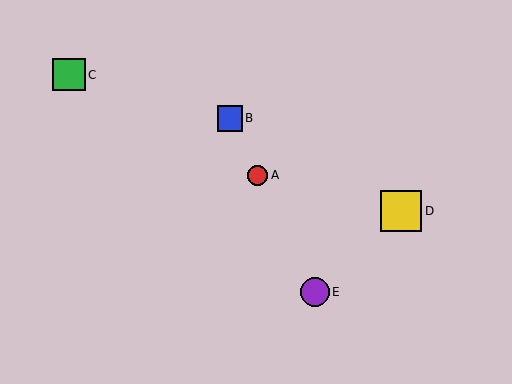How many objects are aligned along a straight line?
3 objects (A, B, E) are aligned along a straight line.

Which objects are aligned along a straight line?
Objects A, B, E are aligned along a straight line.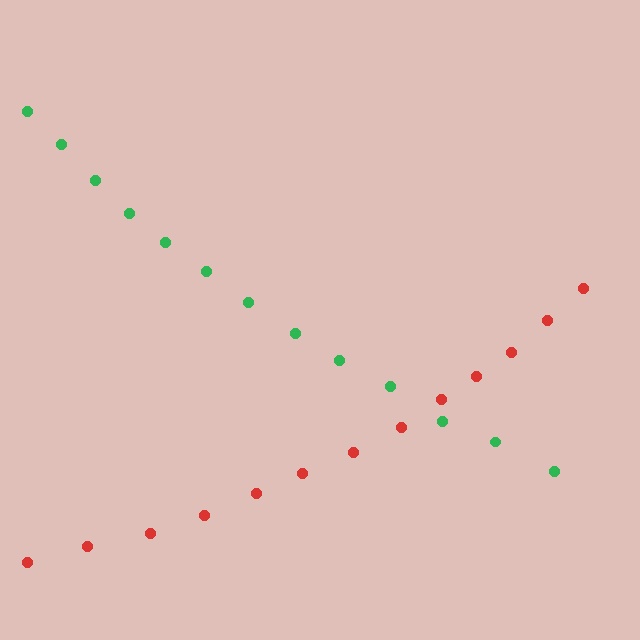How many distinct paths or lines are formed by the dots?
There are 2 distinct paths.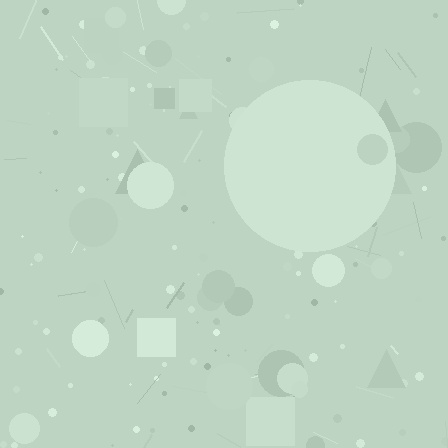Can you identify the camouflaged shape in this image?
The camouflaged shape is a circle.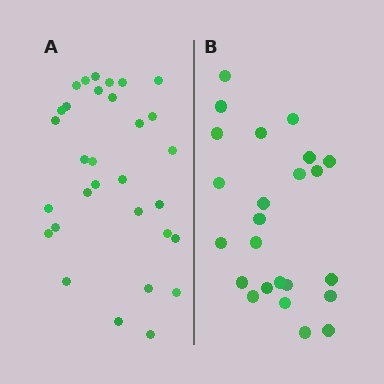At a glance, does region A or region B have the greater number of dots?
Region A (the left region) has more dots.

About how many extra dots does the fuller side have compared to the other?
Region A has roughly 8 or so more dots than region B.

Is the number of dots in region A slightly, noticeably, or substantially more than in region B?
Region A has noticeably more, but not dramatically so. The ratio is roughly 1.3 to 1.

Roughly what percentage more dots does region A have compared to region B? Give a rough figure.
About 30% more.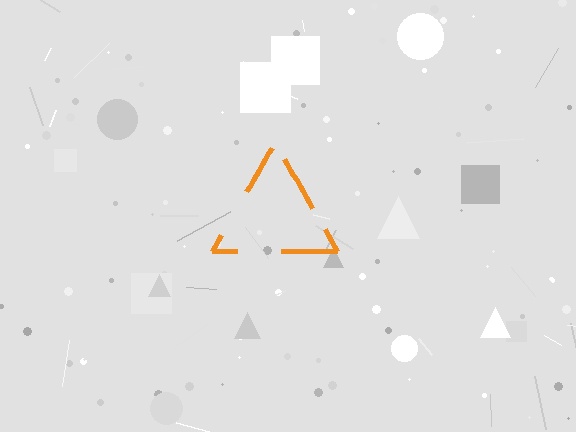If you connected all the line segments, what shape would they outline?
They would outline a triangle.